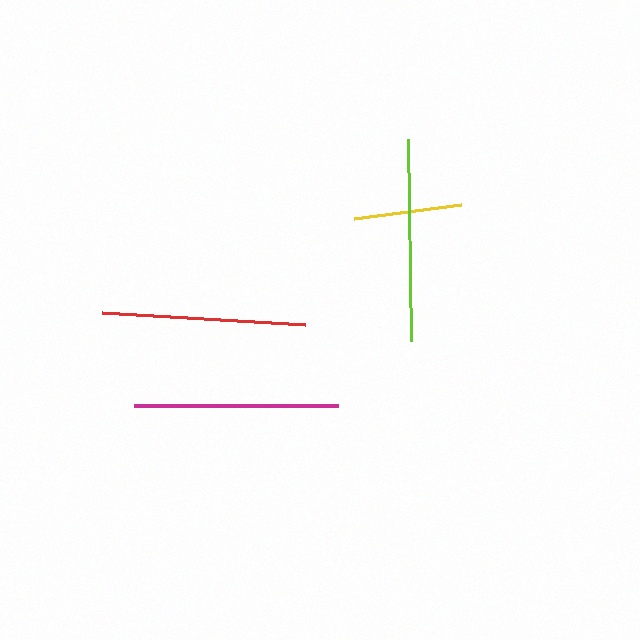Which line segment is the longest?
The magenta line is the longest at approximately 204 pixels.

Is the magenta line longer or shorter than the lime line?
The magenta line is longer than the lime line.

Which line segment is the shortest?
The yellow line is the shortest at approximately 108 pixels.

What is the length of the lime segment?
The lime segment is approximately 202 pixels long.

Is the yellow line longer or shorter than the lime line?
The lime line is longer than the yellow line.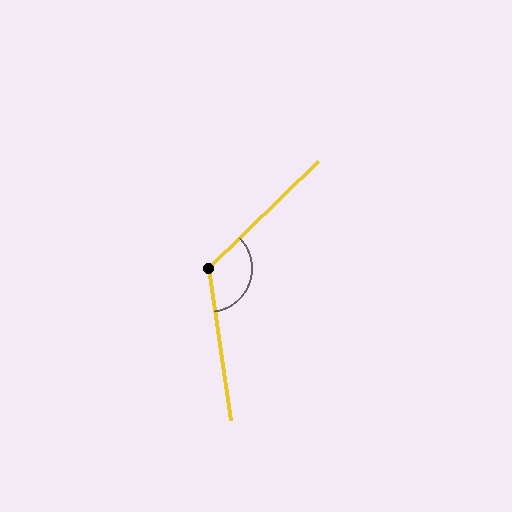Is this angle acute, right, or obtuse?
It is obtuse.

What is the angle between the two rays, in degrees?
Approximately 126 degrees.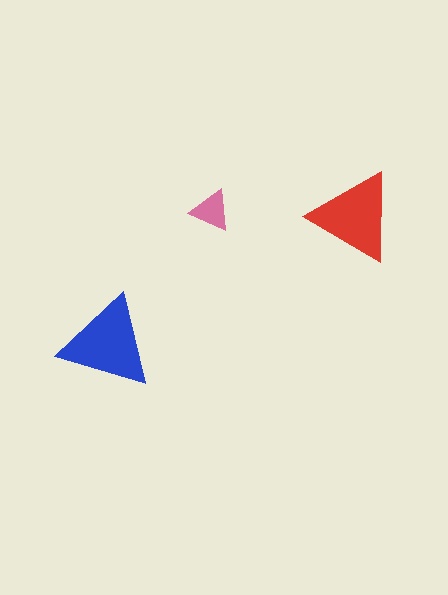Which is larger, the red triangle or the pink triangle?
The red one.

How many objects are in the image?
There are 3 objects in the image.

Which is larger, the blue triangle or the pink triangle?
The blue one.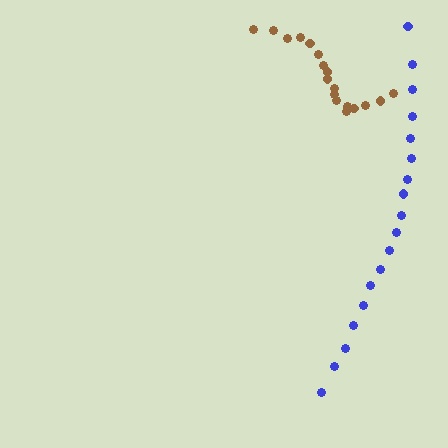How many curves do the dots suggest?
There are 2 distinct paths.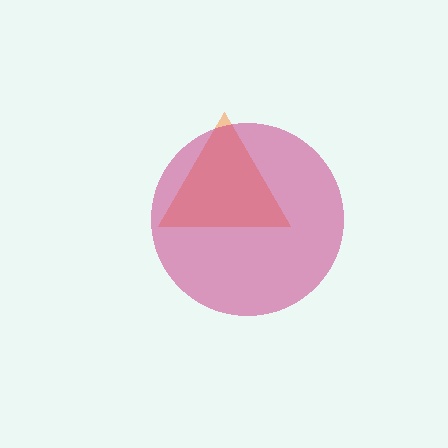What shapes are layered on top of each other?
The layered shapes are: an orange triangle, a magenta circle.